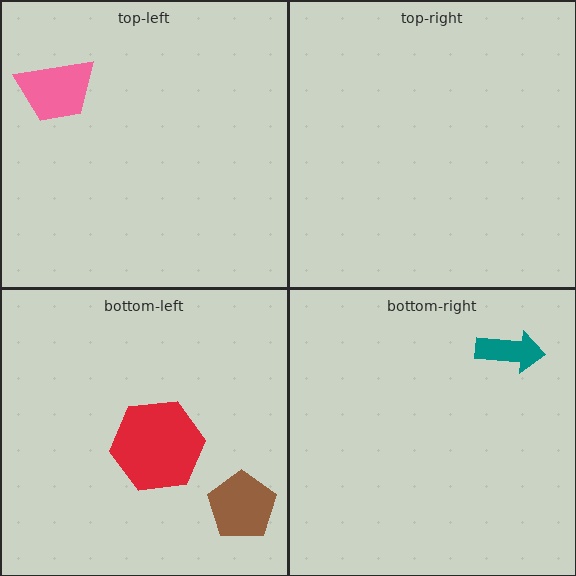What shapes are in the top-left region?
The pink trapezoid.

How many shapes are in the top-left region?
1.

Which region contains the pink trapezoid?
The top-left region.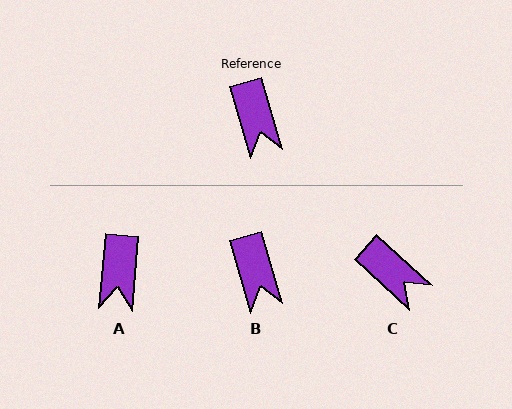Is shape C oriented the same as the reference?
No, it is off by about 32 degrees.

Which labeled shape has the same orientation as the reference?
B.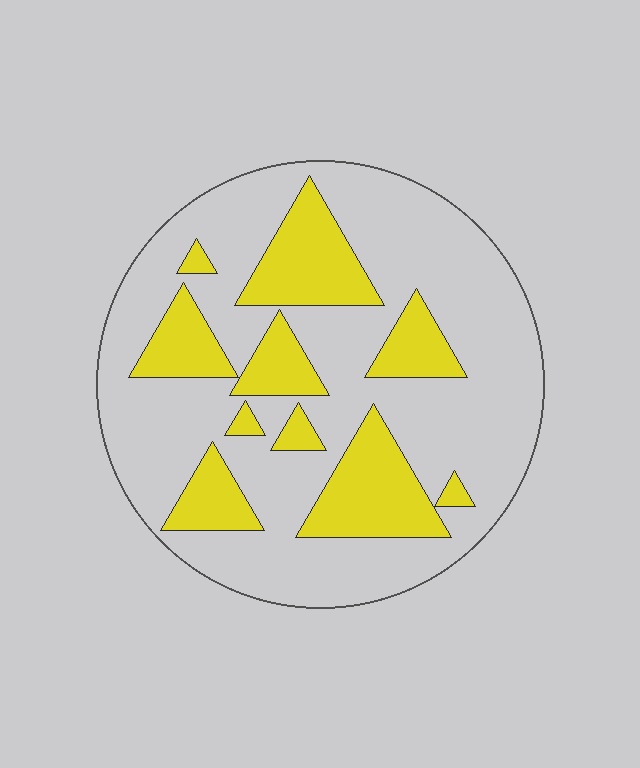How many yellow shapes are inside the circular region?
10.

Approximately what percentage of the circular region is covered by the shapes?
Approximately 30%.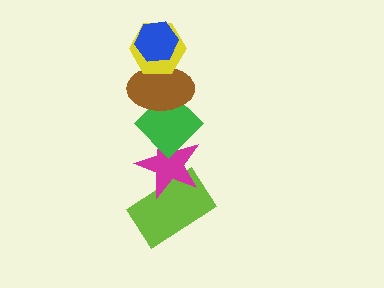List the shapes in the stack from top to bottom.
From top to bottom: the blue hexagon, the yellow hexagon, the brown ellipse, the green diamond, the magenta star, the lime rectangle.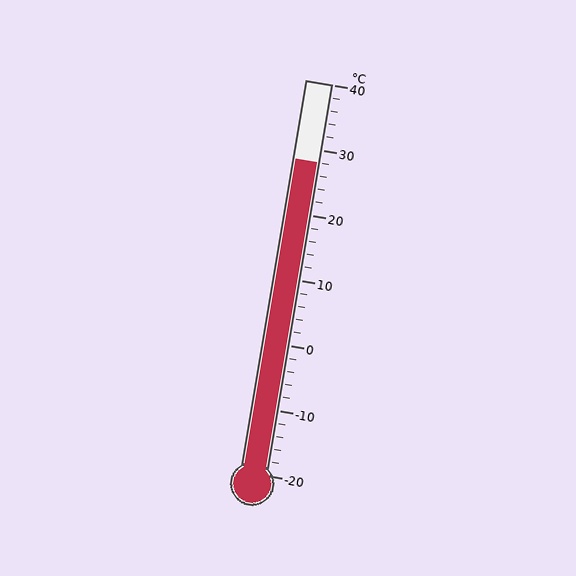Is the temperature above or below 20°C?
The temperature is above 20°C.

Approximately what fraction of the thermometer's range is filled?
The thermometer is filled to approximately 80% of its range.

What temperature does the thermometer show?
The thermometer shows approximately 28°C.